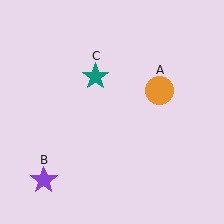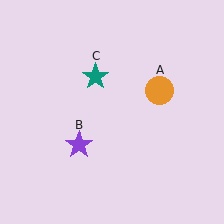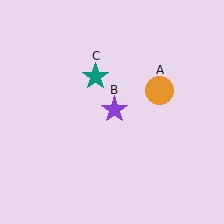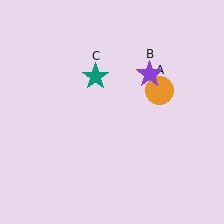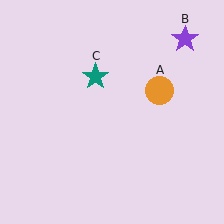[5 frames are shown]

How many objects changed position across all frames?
1 object changed position: purple star (object B).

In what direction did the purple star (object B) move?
The purple star (object B) moved up and to the right.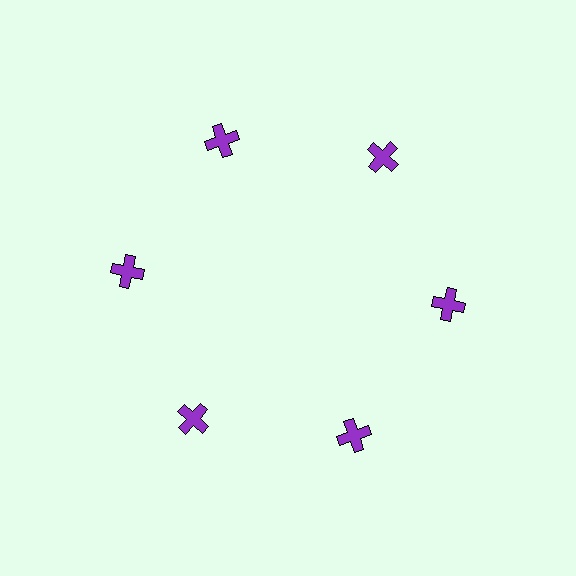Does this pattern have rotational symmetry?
Yes, this pattern has 6-fold rotational symmetry. It looks the same after rotating 60 degrees around the center.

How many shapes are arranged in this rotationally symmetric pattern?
There are 6 shapes, arranged in 6 groups of 1.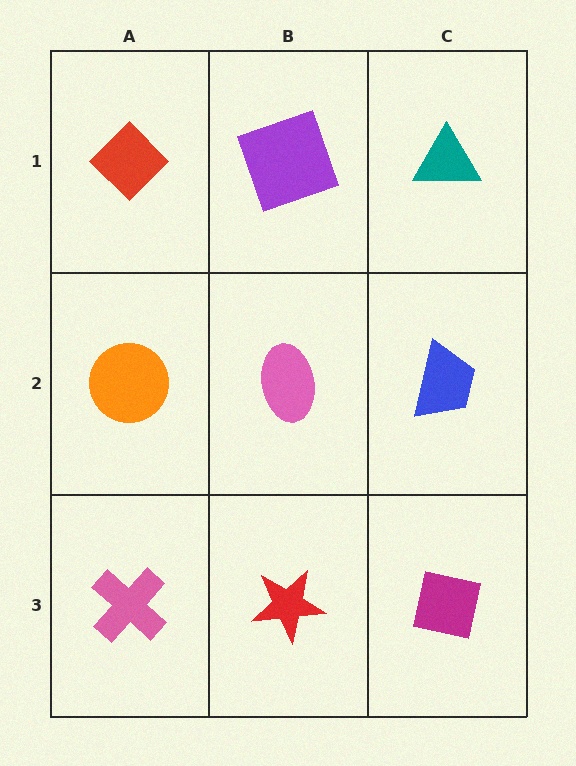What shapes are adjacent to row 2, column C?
A teal triangle (row 1, column C), a magenta square (row 3, column C), a pink ellipse (row 2, column B).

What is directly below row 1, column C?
A blue trapezoid.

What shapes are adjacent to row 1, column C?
A blue trapezoid (row 2, column C), a purple square (row 1, column B).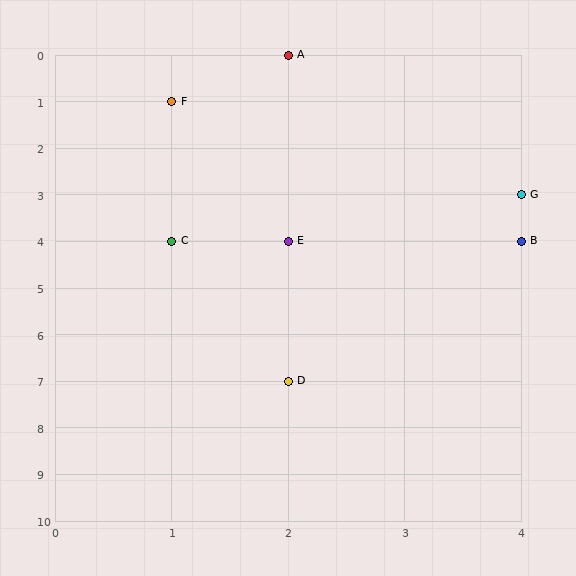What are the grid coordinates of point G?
Point G is at grid coordinates (4, 3).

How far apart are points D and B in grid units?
Points D and B are 2 columns and 3 rows apart (about 3.6 grid units diagonally).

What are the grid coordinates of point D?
Point D is at grid coordinates (2, 7).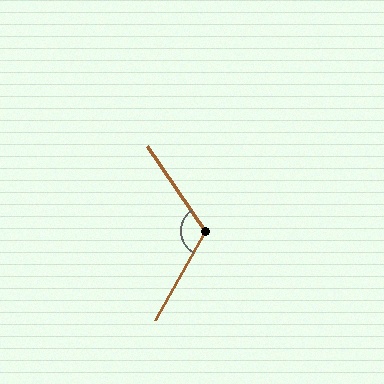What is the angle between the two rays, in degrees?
Approximately 116 degrees.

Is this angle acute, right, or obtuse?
It is obtuse.